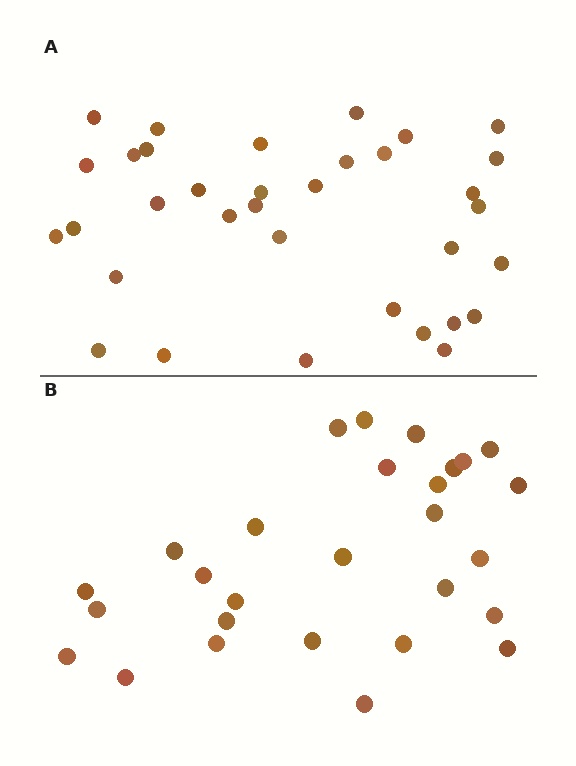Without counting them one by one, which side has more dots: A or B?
Region A (the top region) has more dots.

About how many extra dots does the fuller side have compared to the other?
Region A has about 6 more dots than region B.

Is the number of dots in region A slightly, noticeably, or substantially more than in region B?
Region A has only slightly more — the two regions are fairly close. The ratio is roughly 1.2 to 1.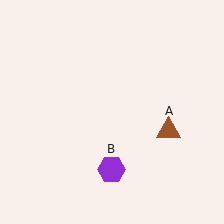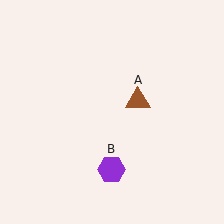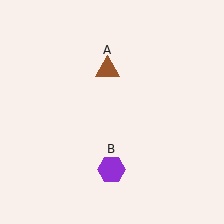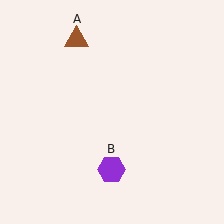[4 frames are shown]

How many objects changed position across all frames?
1 object changed position: brown triangle (object A).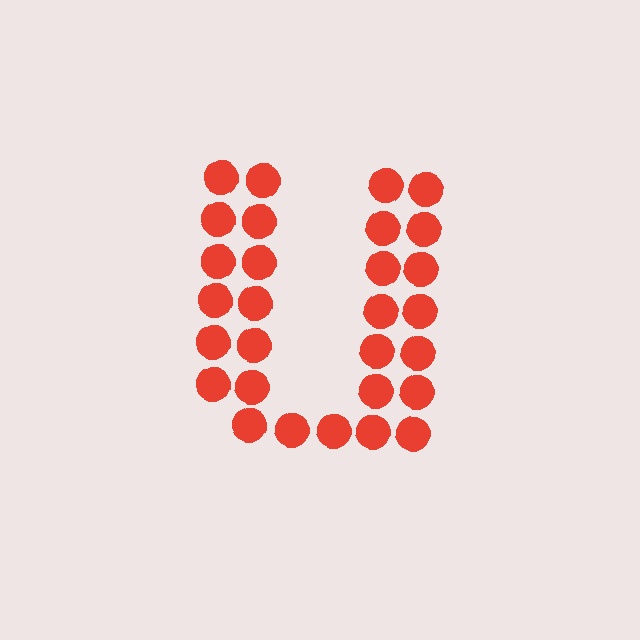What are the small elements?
The small elements are circles.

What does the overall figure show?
The overall figure shows the letter U.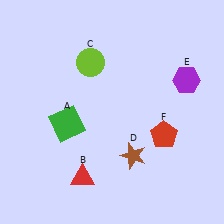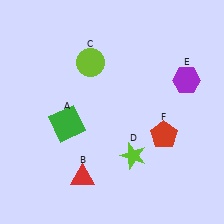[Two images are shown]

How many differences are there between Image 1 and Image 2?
There is 1 difference between the two images.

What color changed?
The star (D) changed from brown in Image 1 to lime in Image 2.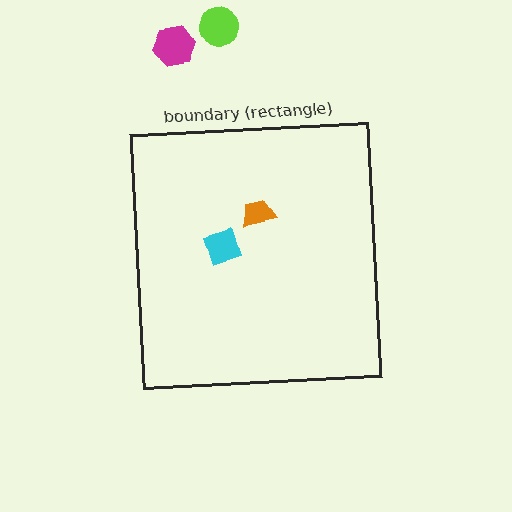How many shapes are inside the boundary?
2 inside, 2 outside.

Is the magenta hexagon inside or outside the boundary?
Outside.